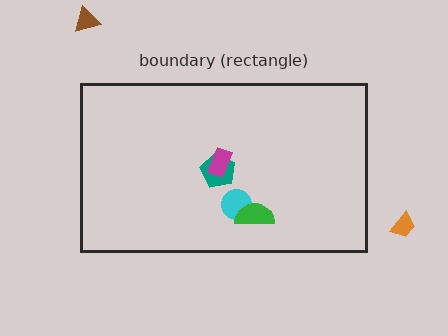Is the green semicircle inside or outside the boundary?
Inside.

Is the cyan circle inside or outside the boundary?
Inside.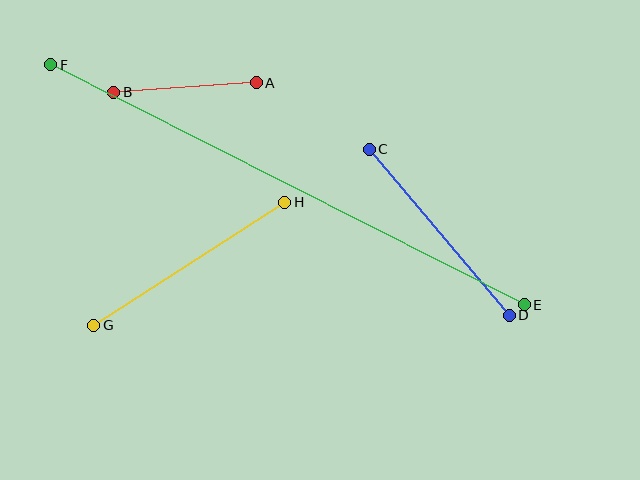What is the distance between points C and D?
The distance is approximately 217 pixels.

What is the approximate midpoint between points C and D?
The midpoint is at approximately (439, 232) pixels.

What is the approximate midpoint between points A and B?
The midpoint is at approximately (185, 88) pixels.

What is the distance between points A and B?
The distance is approximately 143 pixels.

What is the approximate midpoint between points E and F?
The midpoint is at approximately (287, 185) pixels.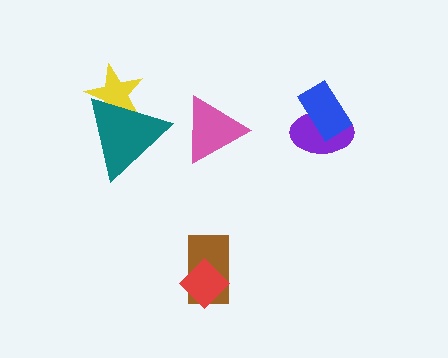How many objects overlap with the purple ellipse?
1 object overlaps with the purple ellipse.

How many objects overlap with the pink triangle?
0 objects overlap with the pink triangle.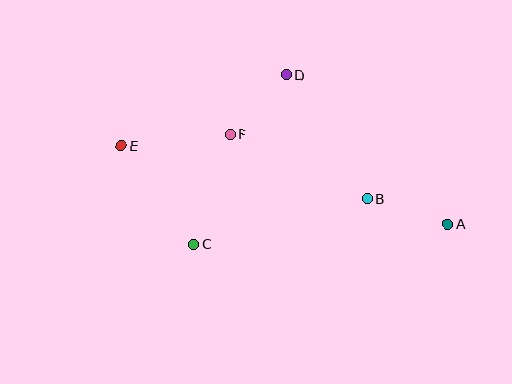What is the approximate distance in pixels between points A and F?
The distance between A and F is approximately 235 pixels.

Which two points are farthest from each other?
Points A and E are farthest from each other.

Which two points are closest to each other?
Points D and F are closest to each other.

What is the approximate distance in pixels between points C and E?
The distance between C and E is approximately 122 pixels.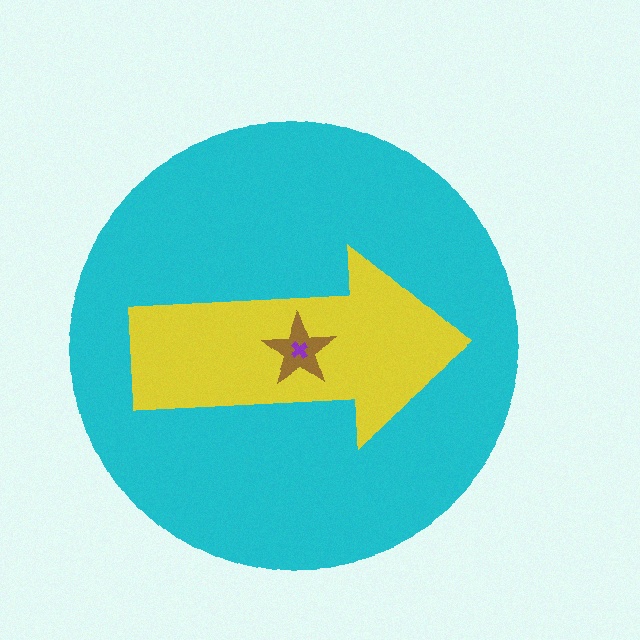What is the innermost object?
The purple cross.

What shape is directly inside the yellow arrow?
The brown star.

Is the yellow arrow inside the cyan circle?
Yes.